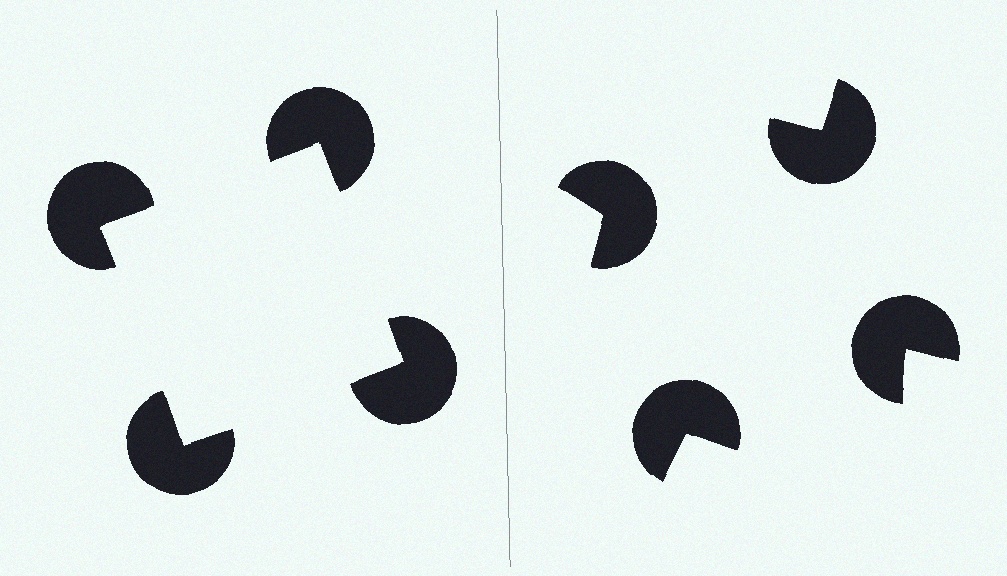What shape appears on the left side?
An illusory square.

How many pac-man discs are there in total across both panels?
8 — 4 on each side.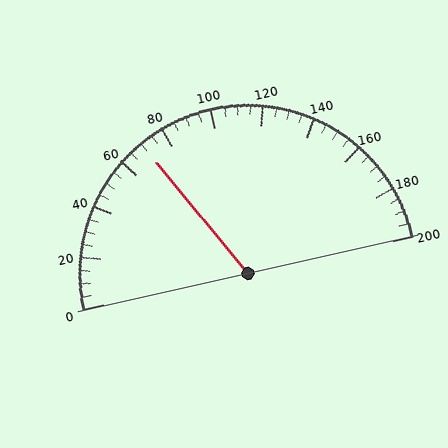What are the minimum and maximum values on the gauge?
The gauge ranges from 0 to 200.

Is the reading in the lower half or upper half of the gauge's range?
The reading is in the lower half of the range (0 to 200).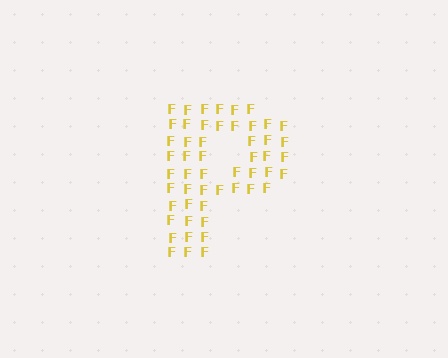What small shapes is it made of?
It is made of small letter F's.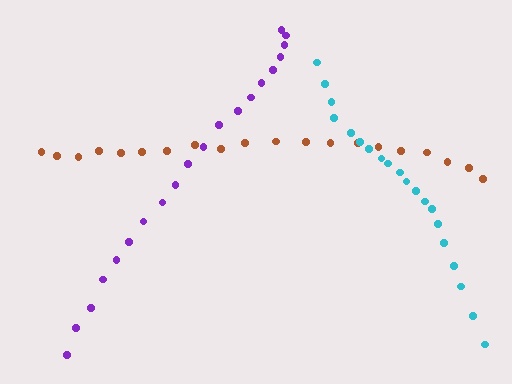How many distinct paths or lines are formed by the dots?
There are 3 distinct paths.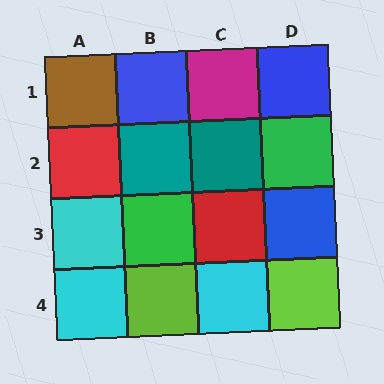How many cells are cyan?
3 cells are cyan.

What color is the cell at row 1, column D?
Blue.